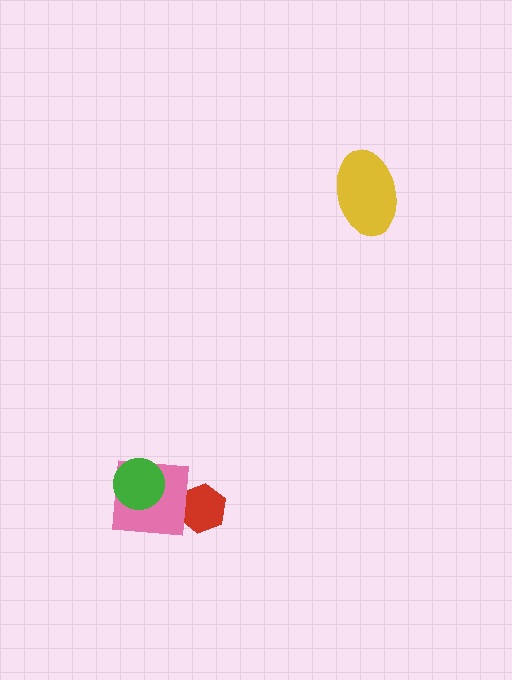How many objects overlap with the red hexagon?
1 object overlaps with the red hexagon.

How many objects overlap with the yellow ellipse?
0 objects overlap with the yellow ellipse.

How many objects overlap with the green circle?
1 object overlaps with the green circle.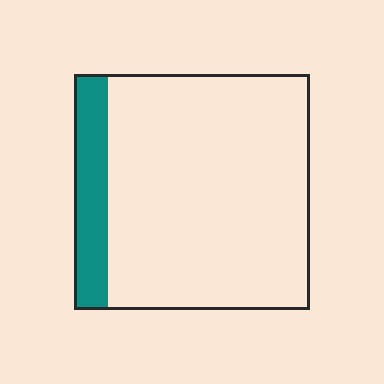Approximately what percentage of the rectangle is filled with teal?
Approximately 15%.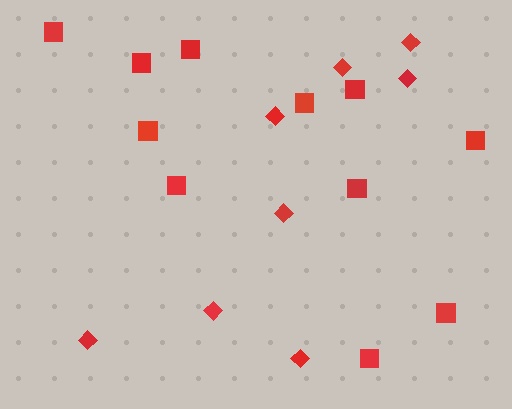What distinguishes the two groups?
There are 2 groups: one group of diamonds (8) and one group of squares (11).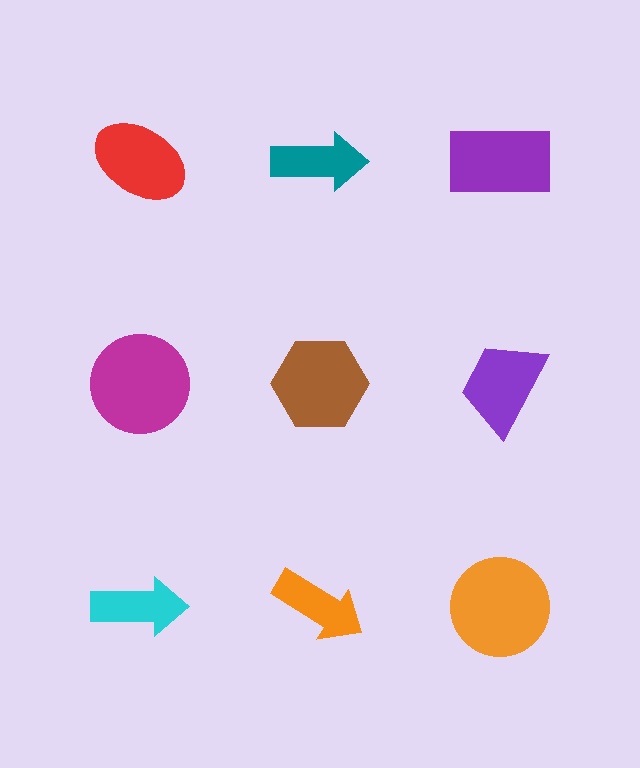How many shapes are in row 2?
3 shapes.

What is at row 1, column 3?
A purple rectangle.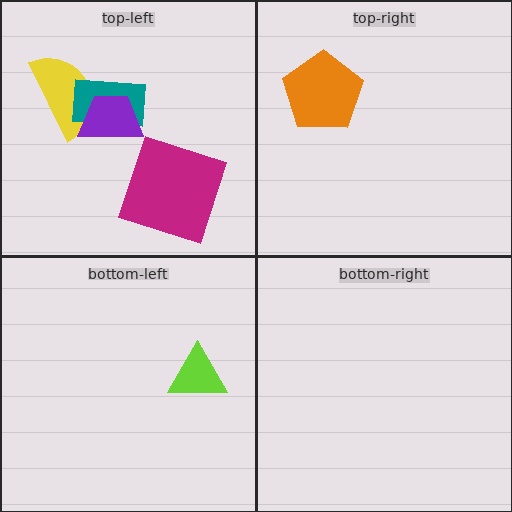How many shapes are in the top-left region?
4.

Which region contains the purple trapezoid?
The top-left region.